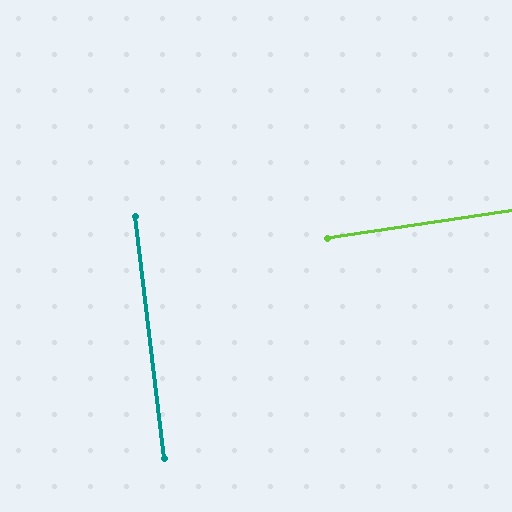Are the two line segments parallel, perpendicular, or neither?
Perpendicular — they meet at approximately 88°.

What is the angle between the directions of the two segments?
Approximately 88 degrees.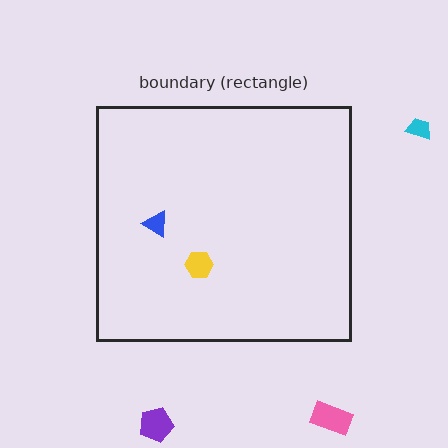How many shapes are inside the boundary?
2 inside, 3 outside.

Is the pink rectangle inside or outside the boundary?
Outside.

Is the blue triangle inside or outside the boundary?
Inside.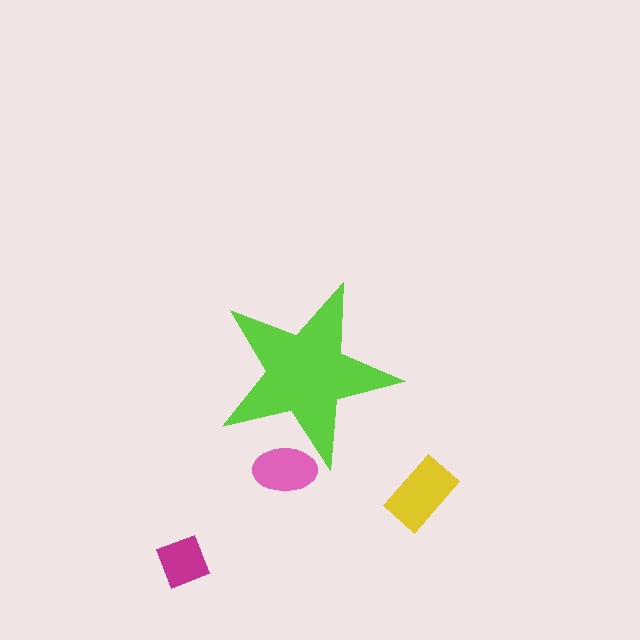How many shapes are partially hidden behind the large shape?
1 shape is partially hidden.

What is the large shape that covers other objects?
A lime star.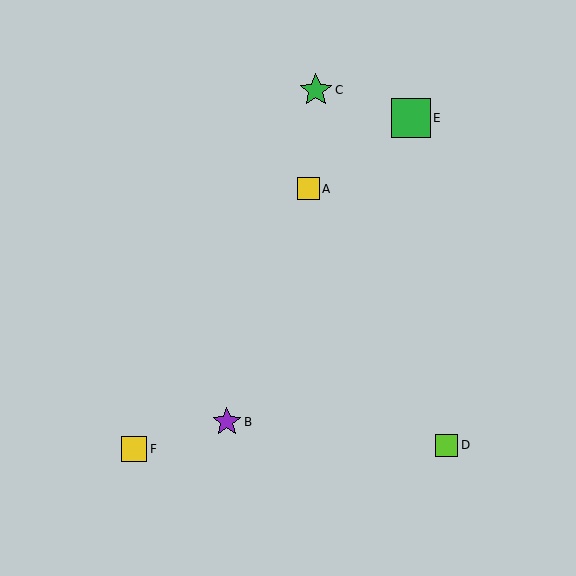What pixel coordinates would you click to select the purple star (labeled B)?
Click at (227, 422) to select the purple star B.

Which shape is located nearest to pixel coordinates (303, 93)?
The green star (labeled C) at (316, 90) is nearest to that location.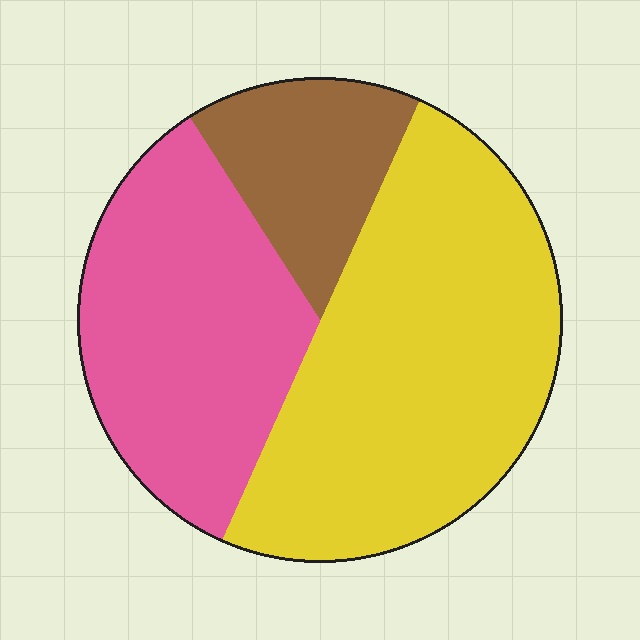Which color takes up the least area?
Brown, at roughly 15%.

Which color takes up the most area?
Yellow, at roughly 50%.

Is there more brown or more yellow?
Yellow.